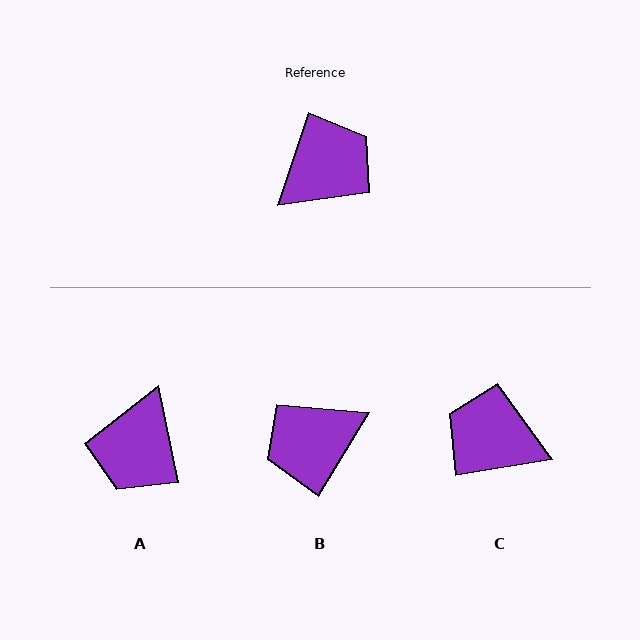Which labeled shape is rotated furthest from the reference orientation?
B, about 167 degrees away.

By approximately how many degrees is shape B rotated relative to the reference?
Approximately 167 degrees counter-clockwise.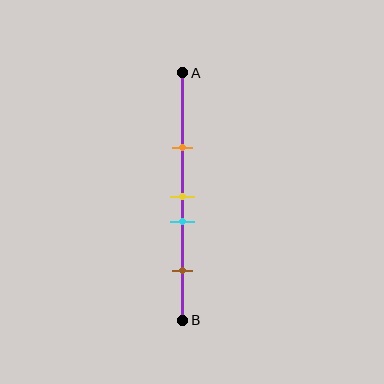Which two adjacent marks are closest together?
The yellow and cyan marks are the closest adjacent pair.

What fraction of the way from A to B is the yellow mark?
The yellow mark is approximately 50% (0.5) of the way from A to B.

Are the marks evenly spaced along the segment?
No, the marks are not evenly spaced.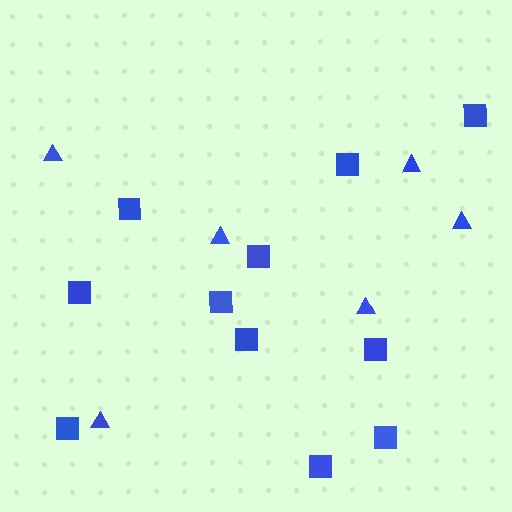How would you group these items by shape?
There are 2 groups: one group of squares (11) and one group of triangles (6).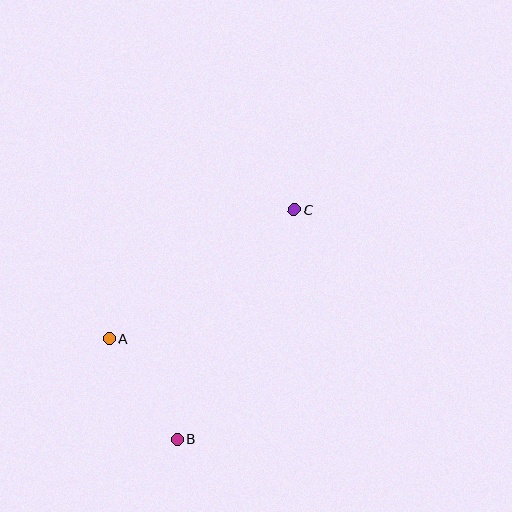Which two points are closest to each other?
Points A and B are closest to each other.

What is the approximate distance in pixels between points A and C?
The distance between A and C is approximately 225 pixels.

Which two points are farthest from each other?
Points B and C are farthest from each other.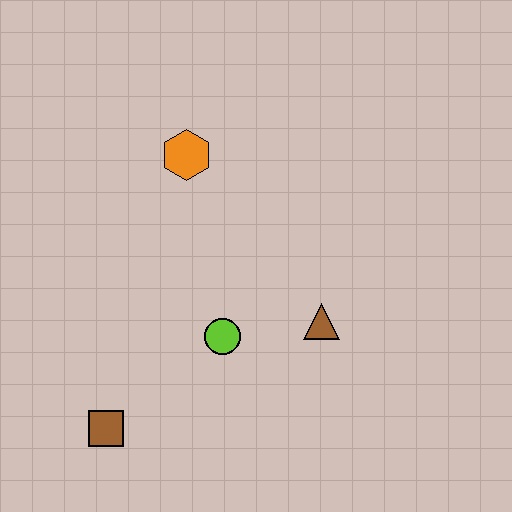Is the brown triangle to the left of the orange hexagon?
No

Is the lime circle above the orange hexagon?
No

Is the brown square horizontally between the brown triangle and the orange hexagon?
No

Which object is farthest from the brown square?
The orange hexagon is farthest from the brown square.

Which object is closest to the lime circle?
The brown triangle is closest to the lime circle.